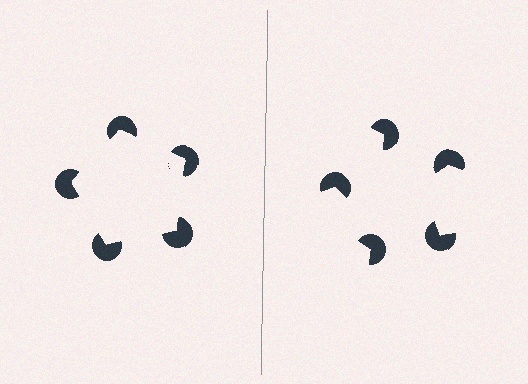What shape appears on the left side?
An illusory pentagon.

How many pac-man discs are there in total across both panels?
10 — 5 on each side.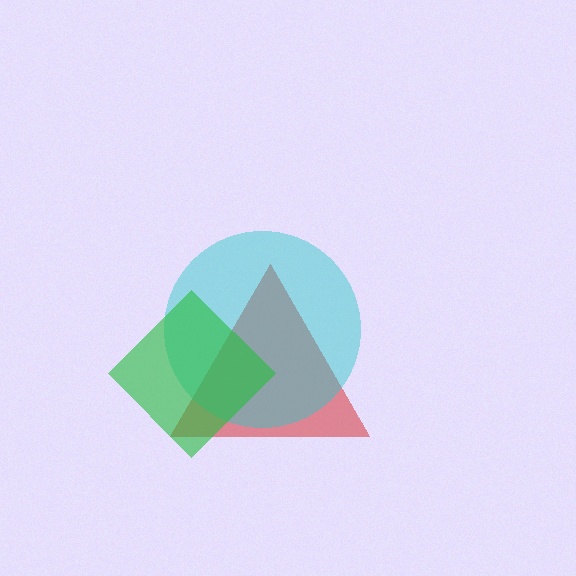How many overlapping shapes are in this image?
There are 3 overlapping shapes in the image.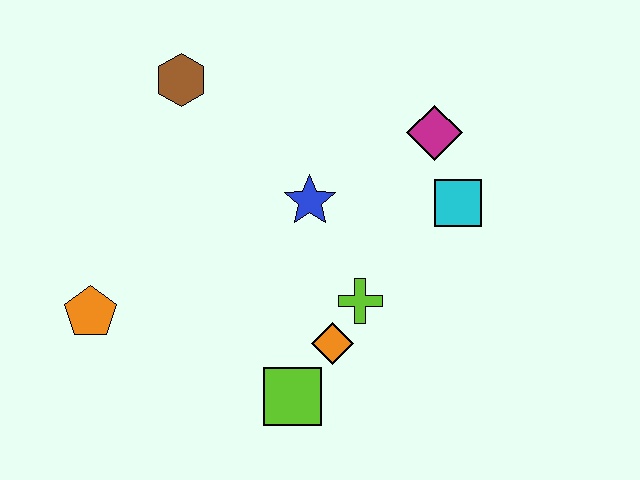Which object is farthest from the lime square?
The brown hexagon is farthest from the lime square.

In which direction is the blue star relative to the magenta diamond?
The blue star is to the left of the magenta diamond.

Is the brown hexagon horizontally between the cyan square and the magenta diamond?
No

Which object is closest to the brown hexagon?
The blue star is closest to the brown hexagon.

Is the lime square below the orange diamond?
Yes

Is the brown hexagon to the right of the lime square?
No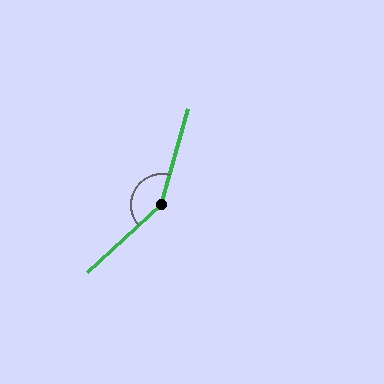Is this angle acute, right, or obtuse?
It is obtuse.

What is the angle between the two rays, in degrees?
Approximately 148 degrees.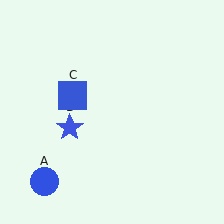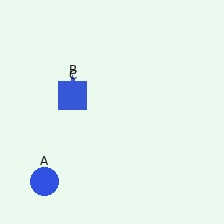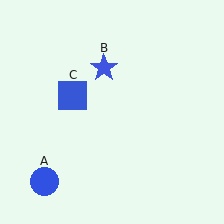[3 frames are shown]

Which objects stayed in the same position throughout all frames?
Blue circle (object A) and blue square (object C) remained stationary.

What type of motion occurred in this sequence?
The blue star (object B) rotated clockwise around the center of the scene.